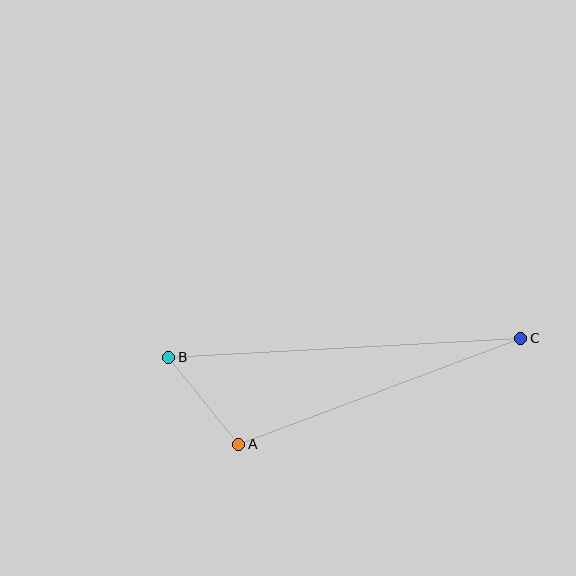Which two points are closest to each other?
Points A and B are closest to each other.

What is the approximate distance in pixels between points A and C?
The distance between A and C is approximately 301 pixels.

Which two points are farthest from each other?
Points B and C are farthest from each other.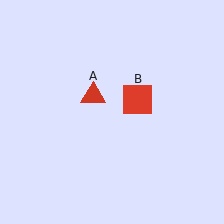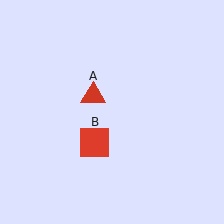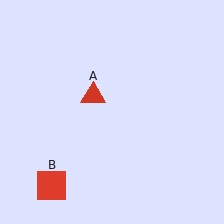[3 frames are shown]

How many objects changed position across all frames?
1 object changed position: red square (object B).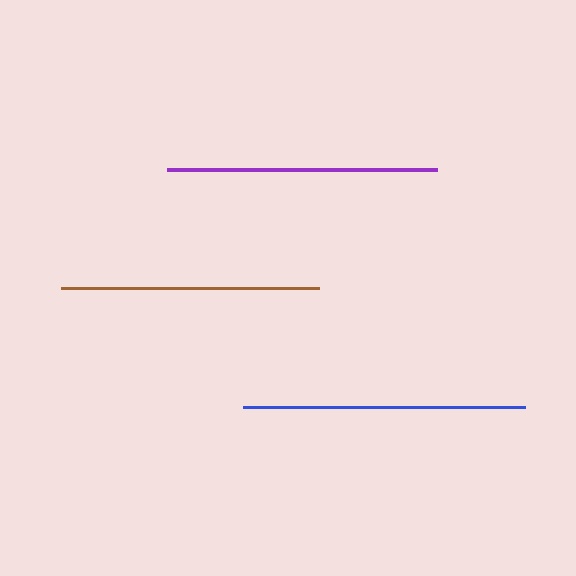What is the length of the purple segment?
The purple segment is approximately 270 pixels long.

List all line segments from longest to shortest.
From longest to shortest: blue, purple, brown.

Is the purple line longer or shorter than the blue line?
The blue line is longer than the purple line.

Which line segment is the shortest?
The brown line is the shortest at approximately 259 pixels.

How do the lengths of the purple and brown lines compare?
The purple and brown lines are approximately the same length.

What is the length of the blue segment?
The blue segment is approximately 281 pixels long.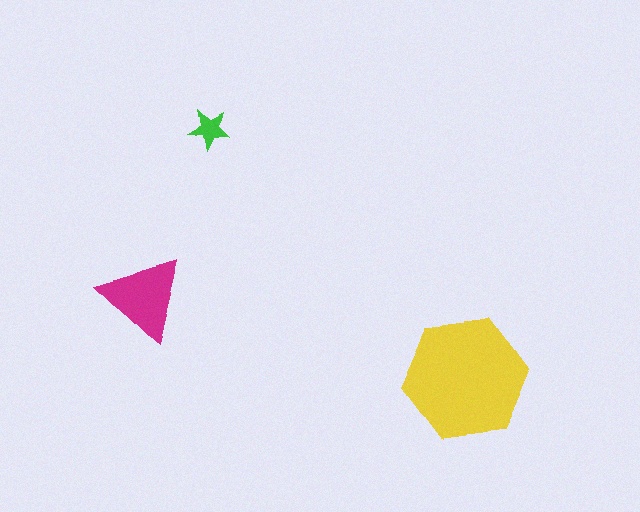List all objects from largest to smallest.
The yellow hexagon, the magenta triangle, the green star.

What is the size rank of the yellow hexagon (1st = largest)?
1st.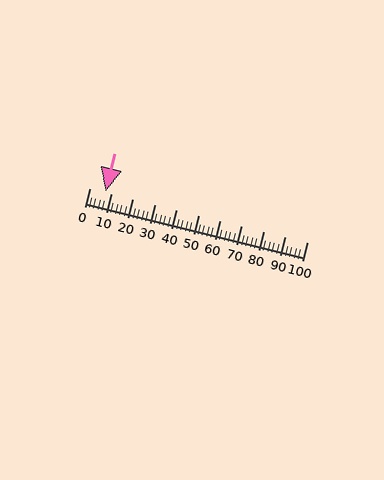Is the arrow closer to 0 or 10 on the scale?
The arrow is closer to 10.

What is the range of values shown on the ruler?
The ruler shows values from 0 to 100.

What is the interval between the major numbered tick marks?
The major tick marks are spaced 10 units apart.